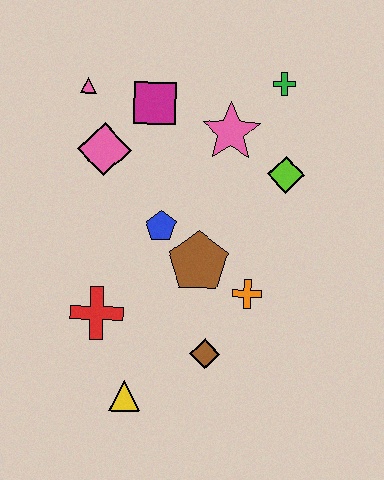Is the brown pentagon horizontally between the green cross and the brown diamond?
No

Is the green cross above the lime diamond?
Yes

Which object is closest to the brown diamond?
The orange cross is closest to the brown diamond.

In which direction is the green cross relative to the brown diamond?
The green cross is above the brown diamond.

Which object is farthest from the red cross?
The green cross is farthest from the red cross.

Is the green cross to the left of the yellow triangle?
No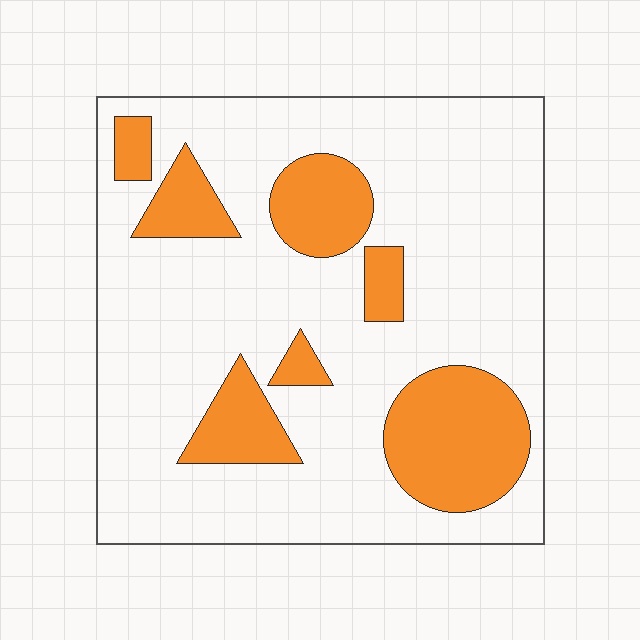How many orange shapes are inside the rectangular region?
7.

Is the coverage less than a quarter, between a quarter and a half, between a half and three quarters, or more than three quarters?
Less than a quarter.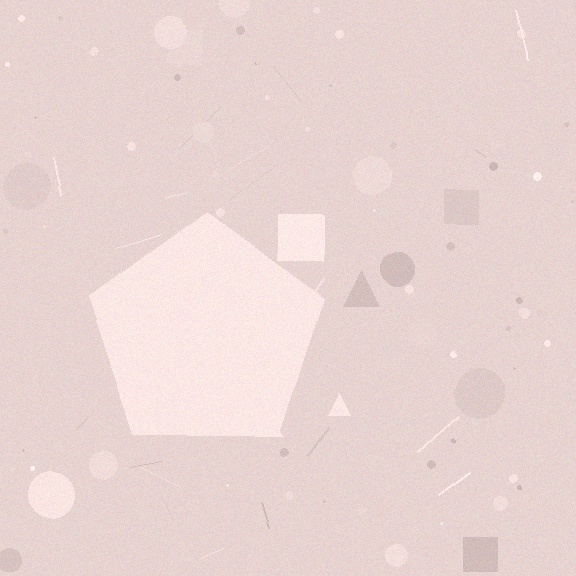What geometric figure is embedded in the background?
A pentagon is embedded in the background.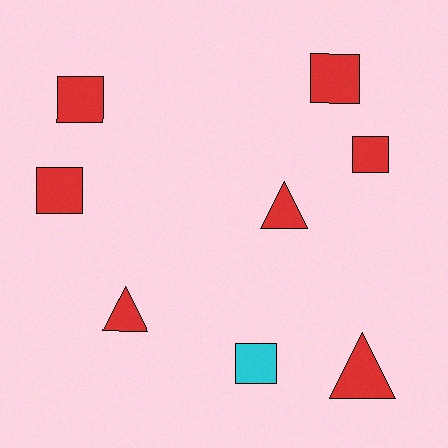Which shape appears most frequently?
Square, with 5 objects.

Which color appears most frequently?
Red, with 7 objects.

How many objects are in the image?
There are 8 objects.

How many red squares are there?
There are 4 red squares.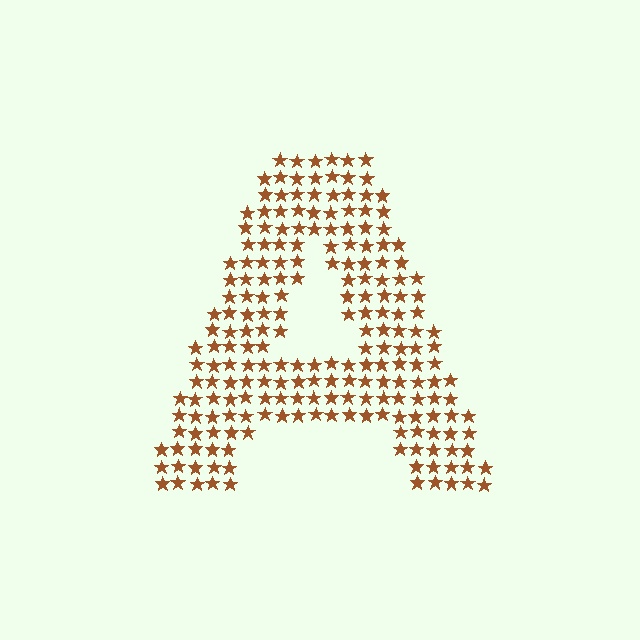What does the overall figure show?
The overall figure shows the letter A.